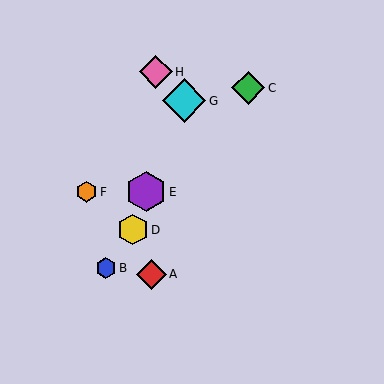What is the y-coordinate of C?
Object C is at y≈88.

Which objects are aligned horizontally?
Objects E, F are aligned horizontally.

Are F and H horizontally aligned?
No, F is at y≈192 and H is at y≈72.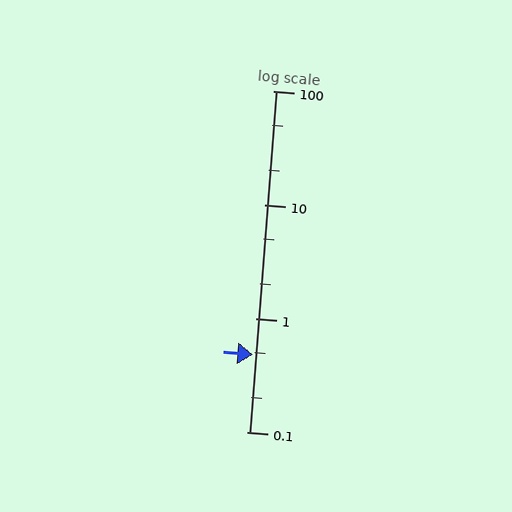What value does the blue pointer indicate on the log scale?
The pointer indicates approximately 0.48.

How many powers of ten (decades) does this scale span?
The scale spans 3 decades, from 0.1 to 100.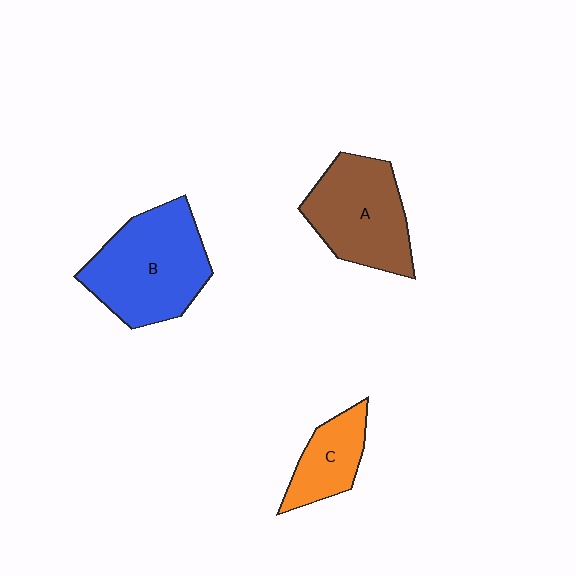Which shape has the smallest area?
Shape C (orange).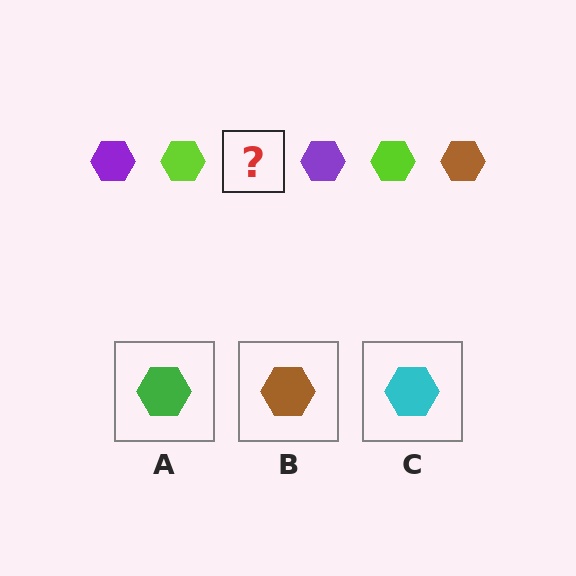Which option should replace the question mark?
Option B.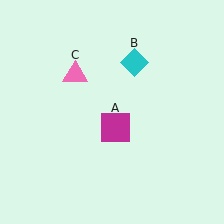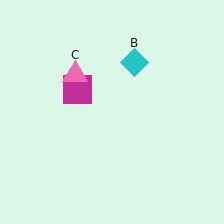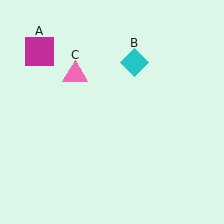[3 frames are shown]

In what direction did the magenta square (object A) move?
The magenta square (object A) moved up and to the left.